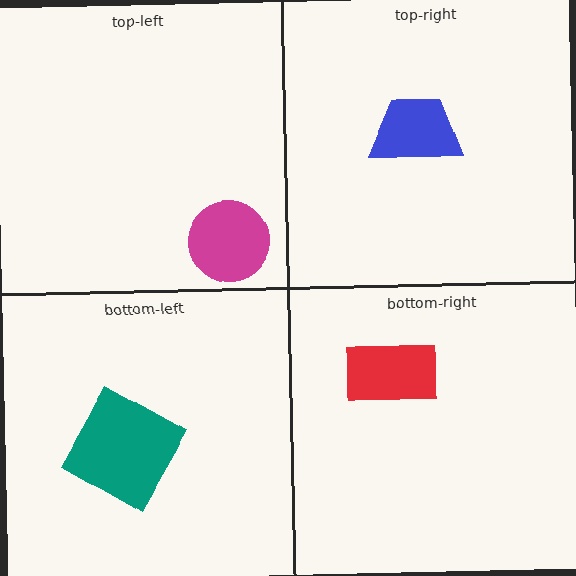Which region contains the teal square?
The bottom-left region.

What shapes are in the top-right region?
The blue trapezoid.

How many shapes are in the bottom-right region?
1.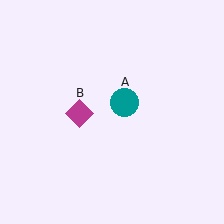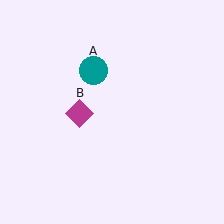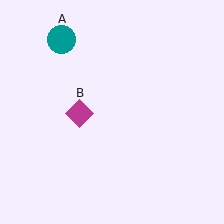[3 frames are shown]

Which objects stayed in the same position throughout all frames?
Magenta diamond (object B) remained stationary.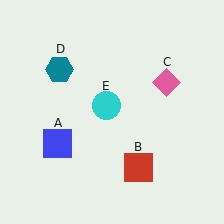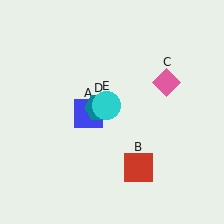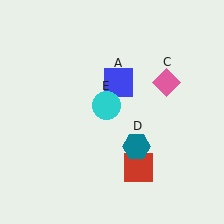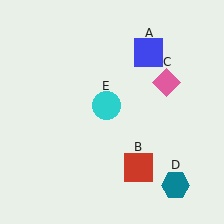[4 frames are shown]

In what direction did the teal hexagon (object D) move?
The teal hexagon (object D) moved down and to the right.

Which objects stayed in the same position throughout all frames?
Red square (object B) and pink diamond (object C) and cyan circle (object E) remained stationary.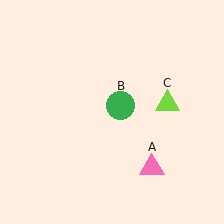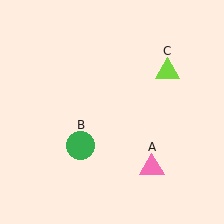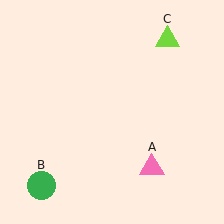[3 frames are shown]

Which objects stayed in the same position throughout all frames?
Pink triangle (object A) remained stationary.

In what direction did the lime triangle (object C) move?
The lime triangle (object C) moved up.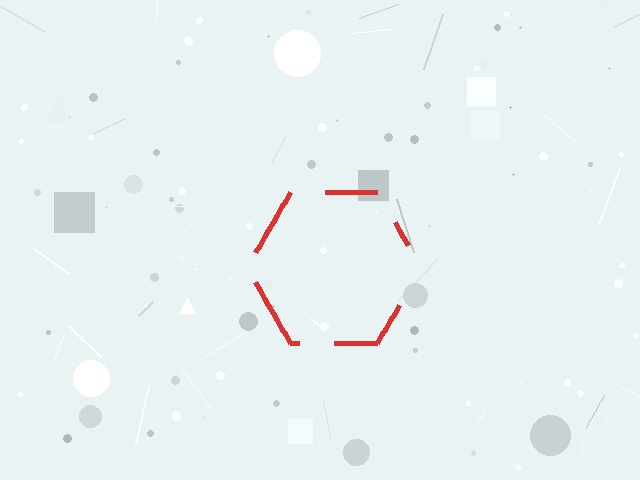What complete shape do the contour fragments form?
The contour fragments form a hexagon.